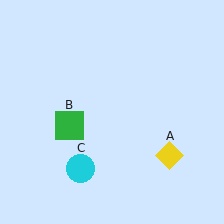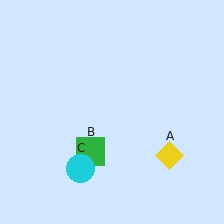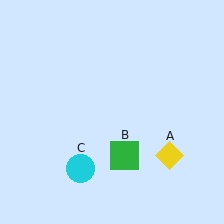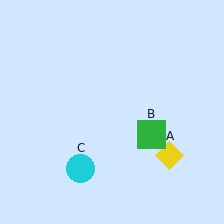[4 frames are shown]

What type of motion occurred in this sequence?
The green square (object B) rotated counterclockwise around the center of the scene.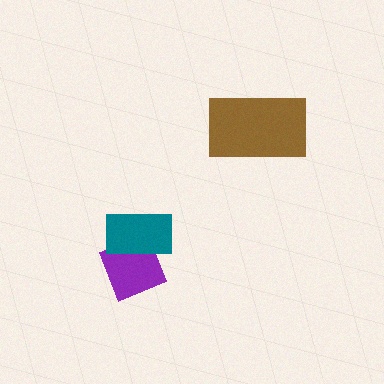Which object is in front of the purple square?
The teal rectangle is in front of the purple square.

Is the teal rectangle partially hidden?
No, no other shape covers it.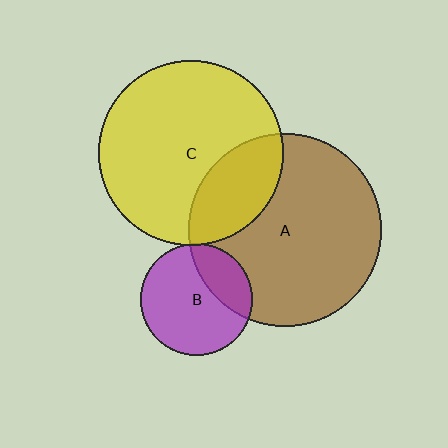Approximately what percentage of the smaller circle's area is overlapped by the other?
Approximately 25%.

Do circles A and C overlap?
Yes.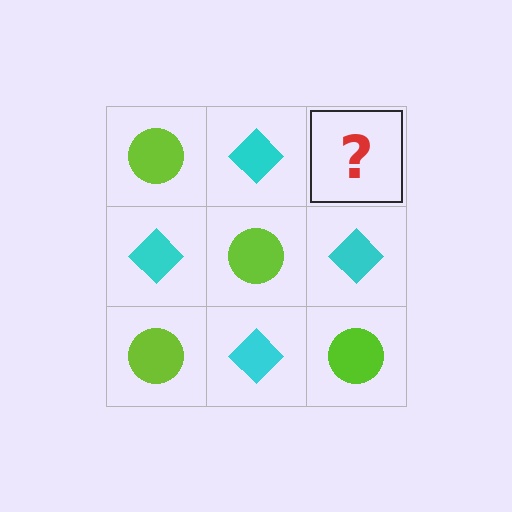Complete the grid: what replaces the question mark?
The question mark should be replaced with a lime circle.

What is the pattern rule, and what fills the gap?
The rule is that it alternates lime circle and cyan diamond in a checkerboard pattern. The gap should be filled with a lime circle.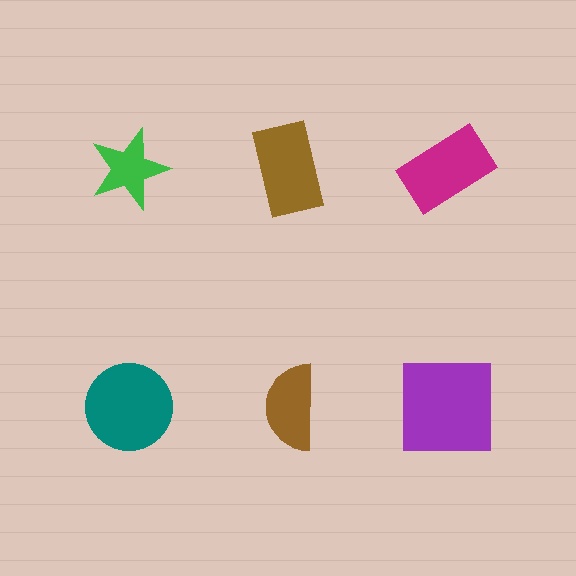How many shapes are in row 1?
3 shapes.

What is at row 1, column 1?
A green star.